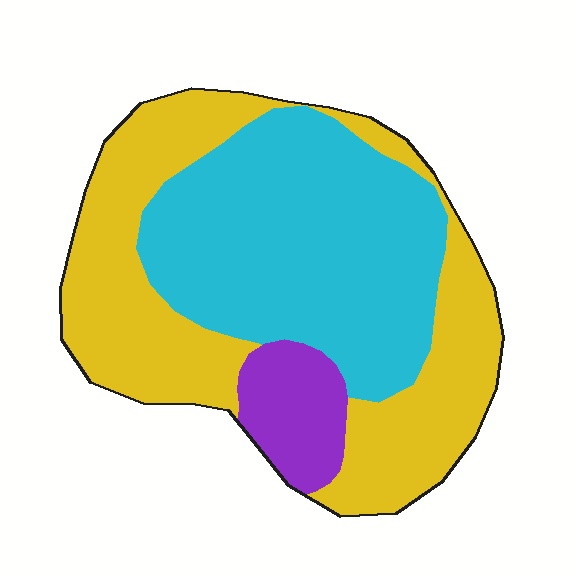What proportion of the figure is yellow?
Yellow covers 45% of the figure.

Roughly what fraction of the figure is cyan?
Cyan covers 45% of the figure.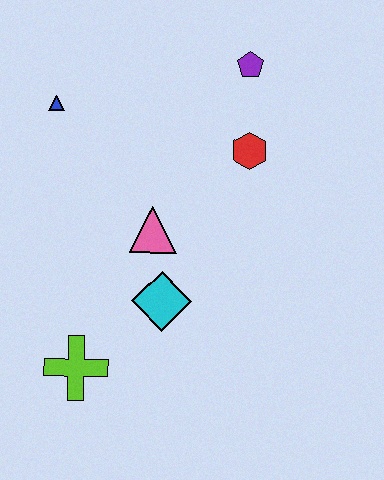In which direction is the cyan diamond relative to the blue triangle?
The cyan diamond is below the blue triangle.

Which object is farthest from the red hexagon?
The lime cross is farthest from the red hexagon.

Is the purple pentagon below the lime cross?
No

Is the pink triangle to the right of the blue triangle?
Yes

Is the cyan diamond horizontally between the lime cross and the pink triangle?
No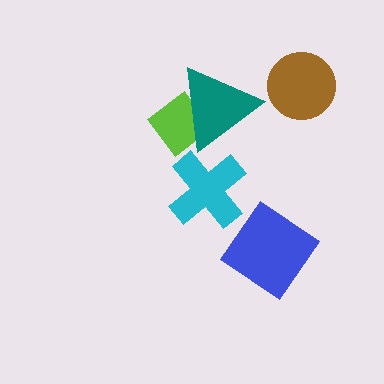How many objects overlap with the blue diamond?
0 objects overlap with the blue diamond.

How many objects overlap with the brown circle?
0 objects overlap with the brown circle.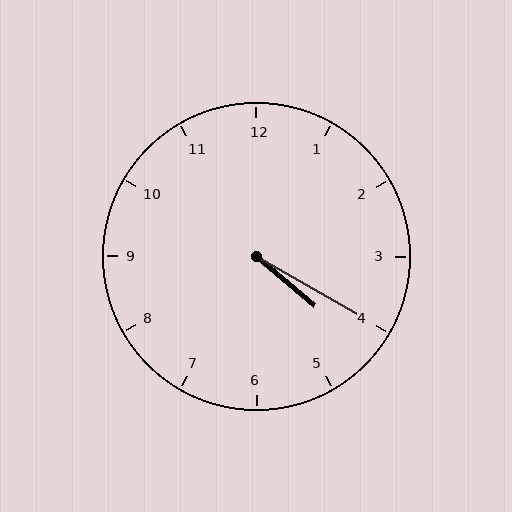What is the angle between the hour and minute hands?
Approximately 10 degrees.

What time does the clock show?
4:20.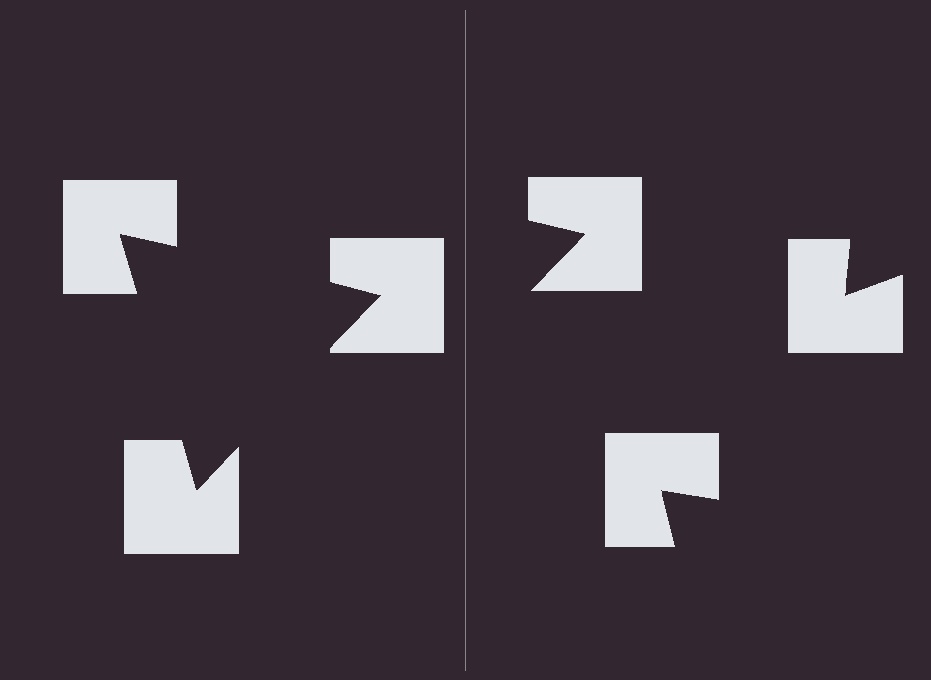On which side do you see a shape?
An illusory triangle appears on the left side. On the right side the wedge cuts are rotated, so no coherent shape forms.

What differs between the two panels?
The notched squares are positioned identically on both sides; only the wedge orientations differ. On the left they align to a triangle; on the right they are misaligned.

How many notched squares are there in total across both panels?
6 — 3 on each side.